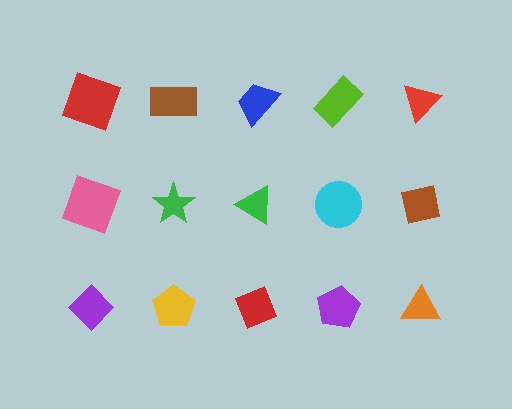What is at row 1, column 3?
A blue trapezoid.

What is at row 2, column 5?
A brown square.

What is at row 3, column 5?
An orange triangle.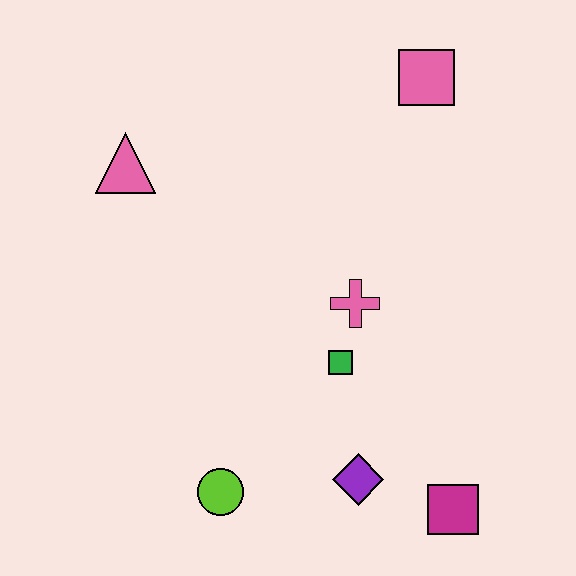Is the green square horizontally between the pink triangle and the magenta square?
Yes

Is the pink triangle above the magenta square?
Yes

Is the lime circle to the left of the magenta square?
Yes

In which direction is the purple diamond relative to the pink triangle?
The purple diamond is below the pink triangle.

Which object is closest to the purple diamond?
The magenta square is closest to the purple diamond.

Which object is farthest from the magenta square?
The pink triangle is farthest from the magenta square.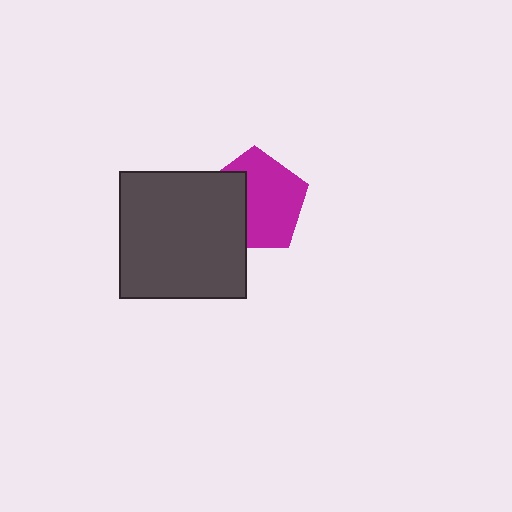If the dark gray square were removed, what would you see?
You would see the complete magenta pentagon.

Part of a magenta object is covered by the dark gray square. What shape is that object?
It is a pentagon.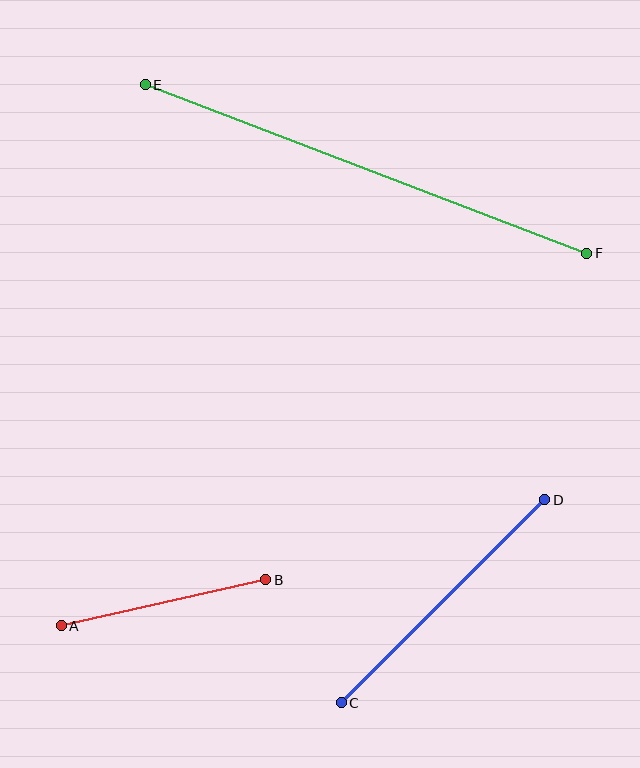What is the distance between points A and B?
The distance is approximately 209 pixels.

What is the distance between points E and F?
The distance is approximately 473 pixels.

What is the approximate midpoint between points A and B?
The midpoint is at approximately (163, 603) pixels.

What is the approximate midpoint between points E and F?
The midpoint is at approximately (366, 169) pixels.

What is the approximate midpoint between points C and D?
The midpoint is at approximately (443, 601) pixels.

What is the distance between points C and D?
The distance is approximately 287 pixels.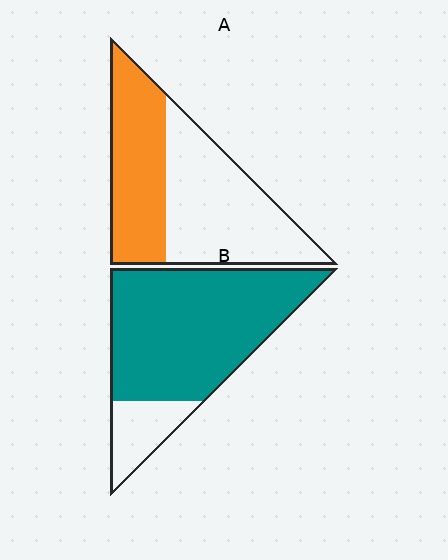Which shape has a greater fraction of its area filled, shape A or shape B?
Shape B.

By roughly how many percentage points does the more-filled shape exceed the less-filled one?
By roughly 40 percentage points (B over A).